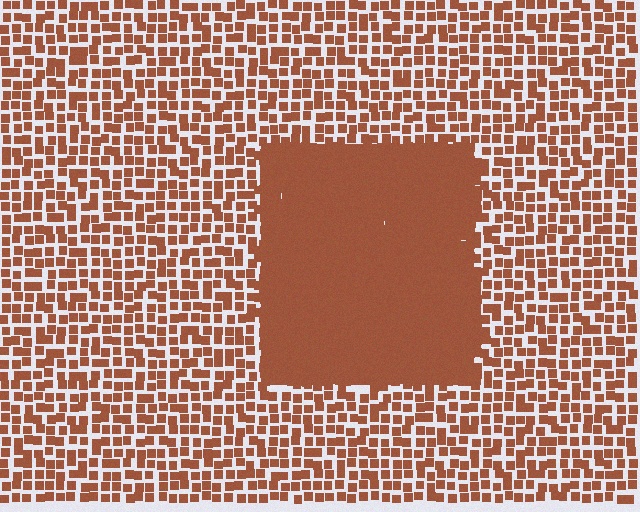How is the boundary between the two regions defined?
The boundary is defined by a change in element density (approximately 2.6x ratio). All elements are the same color, size, and shape.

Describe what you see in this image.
The image contains small brown elements arranged at two different densities. A rectangle-shaped region is visible where the elements are more densely packed than the surrounding area.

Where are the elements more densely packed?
The elements are more densely packed inside the rectangle boundary.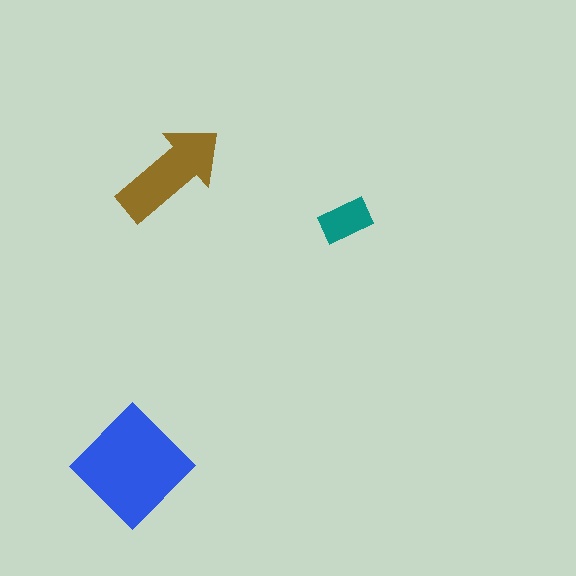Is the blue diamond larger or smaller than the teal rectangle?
Larger.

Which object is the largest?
The blue diamond.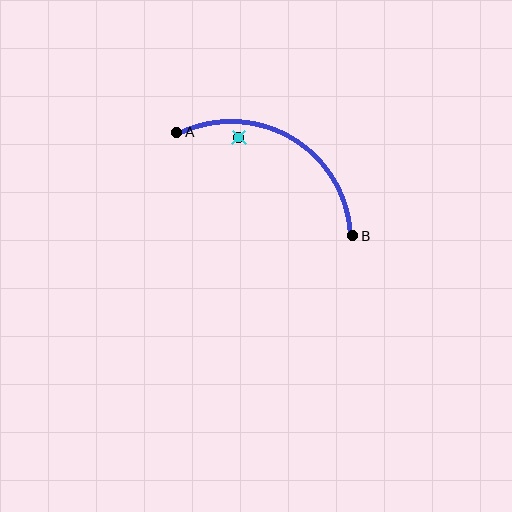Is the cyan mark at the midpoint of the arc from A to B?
No — the cyan mark does not lie on the arc at all. It sits slightly inside the curve.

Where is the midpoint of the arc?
The arc midpoint is the point on the curve farthest from the straight line joining A and B. It sits above that line.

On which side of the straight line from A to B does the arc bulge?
The arc bulges above the straight line connecting A and B.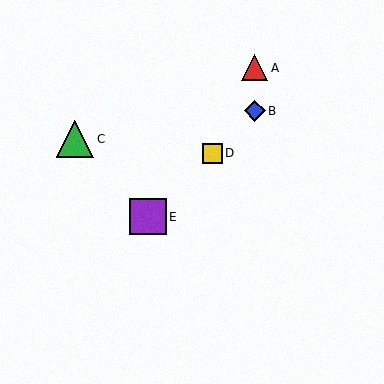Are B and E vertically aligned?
No, B is at x≈255 and E is at x≈148.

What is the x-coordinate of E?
Object E is at x≈148.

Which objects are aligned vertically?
Objects A, B are aligned vertically.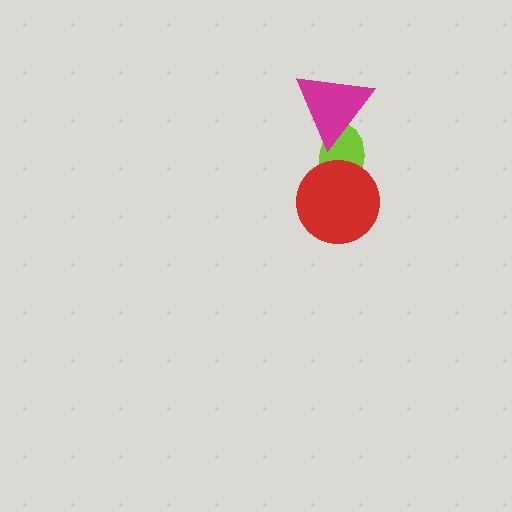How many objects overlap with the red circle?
1 object overlaps with the red circle.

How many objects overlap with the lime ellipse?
2 objects overlap with the lime ellipse.